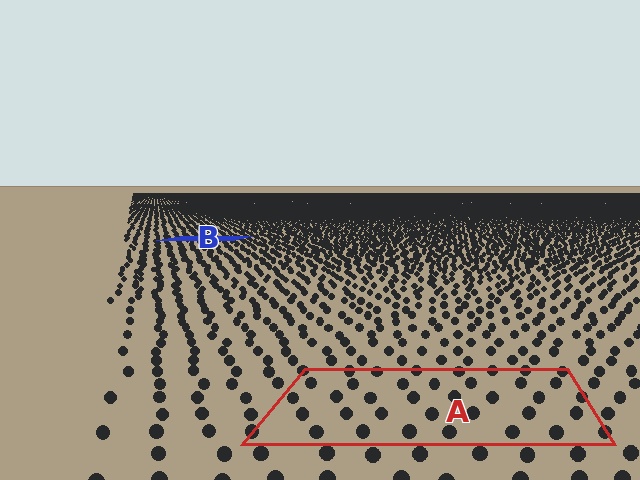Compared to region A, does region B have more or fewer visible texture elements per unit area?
Region B has more texture elements per unit area — they are packed more densely because it is farther away.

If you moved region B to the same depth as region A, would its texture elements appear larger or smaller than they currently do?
They would appear larger. At a closer depth, the same texture elements are projected at a bigger on-screen size.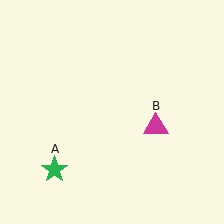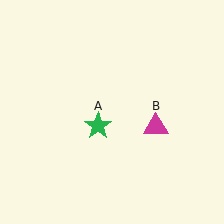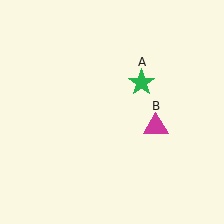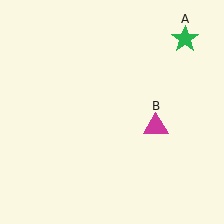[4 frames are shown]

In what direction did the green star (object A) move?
The green star (object A) moved up and to the right.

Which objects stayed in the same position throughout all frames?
Magenta triangle (object B) remained stationary.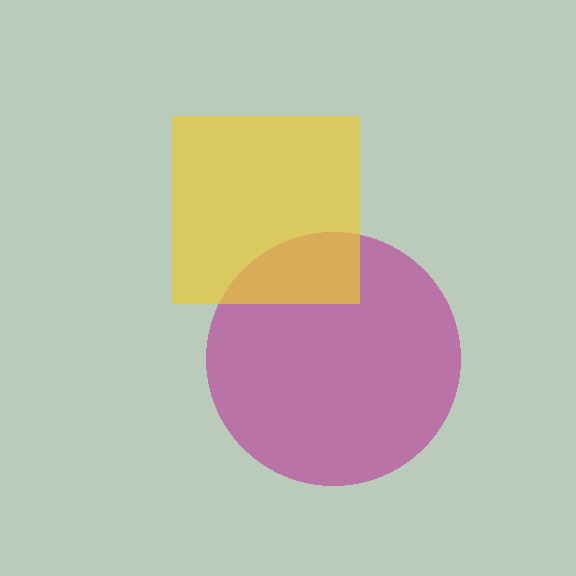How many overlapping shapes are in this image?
There are 2 overlapping shapes in the image.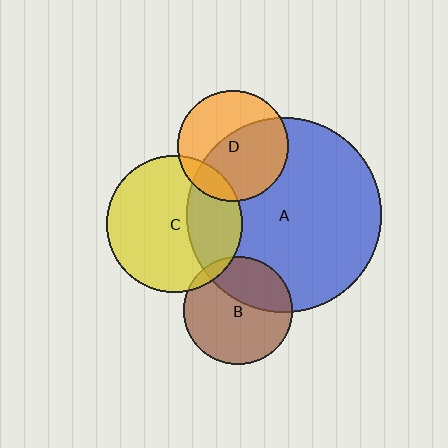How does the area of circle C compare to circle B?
Approximately 1.6 times.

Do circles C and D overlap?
Yes.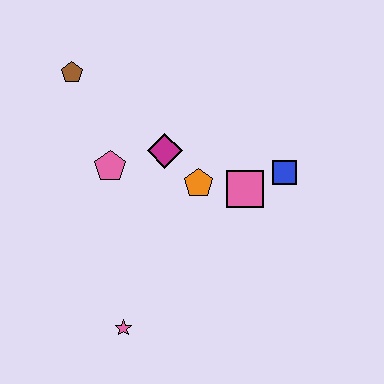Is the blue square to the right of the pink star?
Yes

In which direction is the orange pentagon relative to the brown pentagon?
The orange pentagon is to the right of the brown pentagon.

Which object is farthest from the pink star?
The brown pentagon is farthest from the pink star.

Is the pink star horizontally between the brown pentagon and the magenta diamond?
Yes